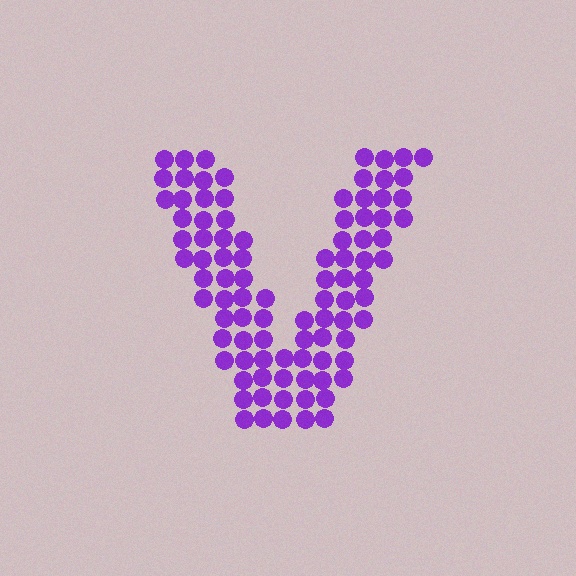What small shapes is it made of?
It is made of small circles.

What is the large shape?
The large shape is the letter V.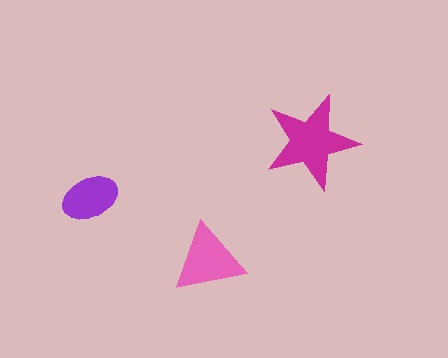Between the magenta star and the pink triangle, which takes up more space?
The magenta star.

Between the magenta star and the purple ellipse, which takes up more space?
The magenta star.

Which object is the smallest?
The purple ellipse.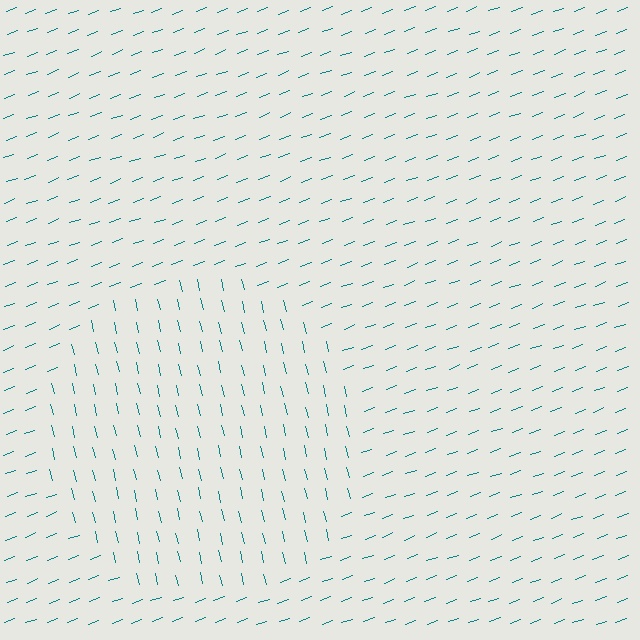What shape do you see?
I see a circle.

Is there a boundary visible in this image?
Yes, there is a texture boundary formed by a change in line orientation.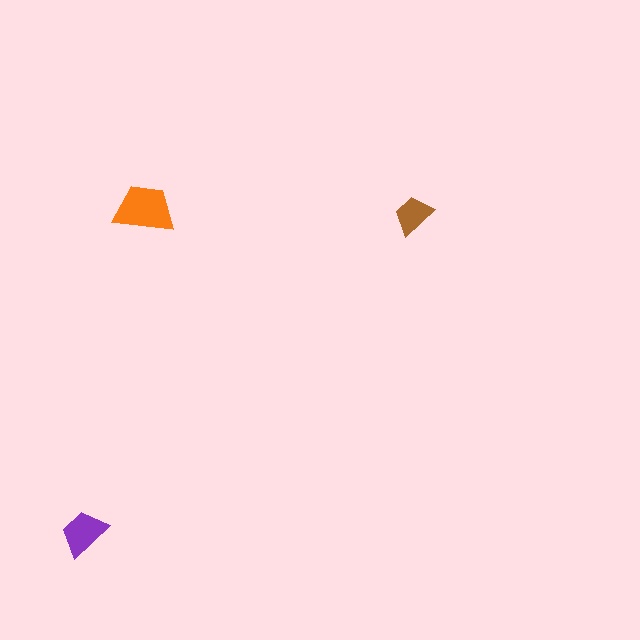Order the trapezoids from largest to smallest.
the orange one, the purple one, the brown one.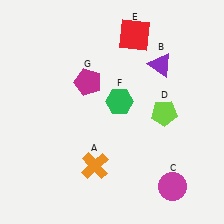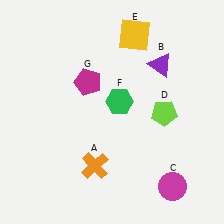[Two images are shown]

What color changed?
The square (E) changed from red in Image 1 to yellow in Image 2.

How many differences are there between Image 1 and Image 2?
There is 1 difference between the two images.